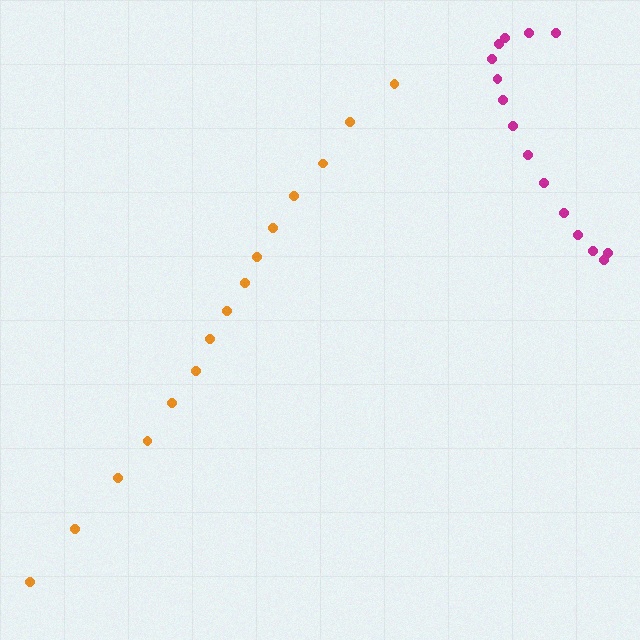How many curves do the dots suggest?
There are 2 distinct paths.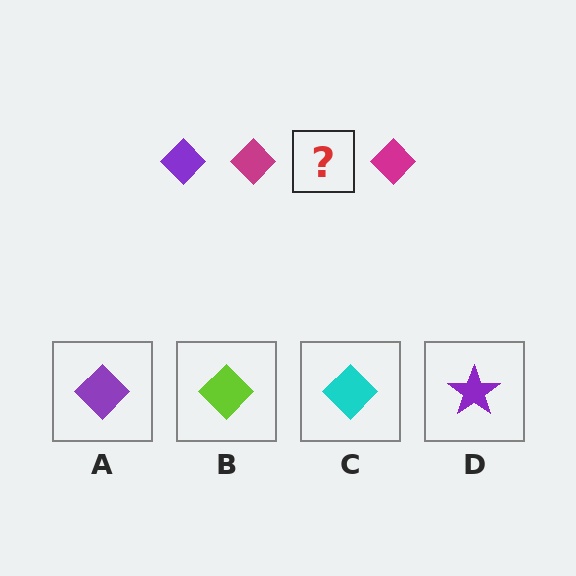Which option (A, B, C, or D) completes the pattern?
A.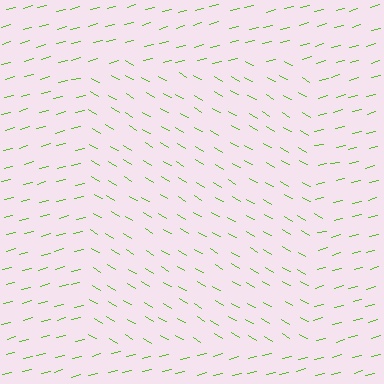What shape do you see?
I see a rectangle.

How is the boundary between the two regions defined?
The boundary is defined purely by a change in line orientation (approximately 45 degrees difference). All lines are the same color and thickness.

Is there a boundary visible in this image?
Yes, there is a texture boundary formed by a change in line orientation.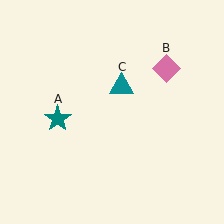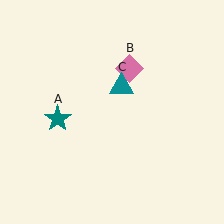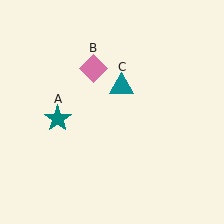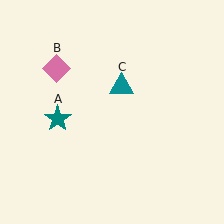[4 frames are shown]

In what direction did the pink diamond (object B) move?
The pink diamond (object B) moved left.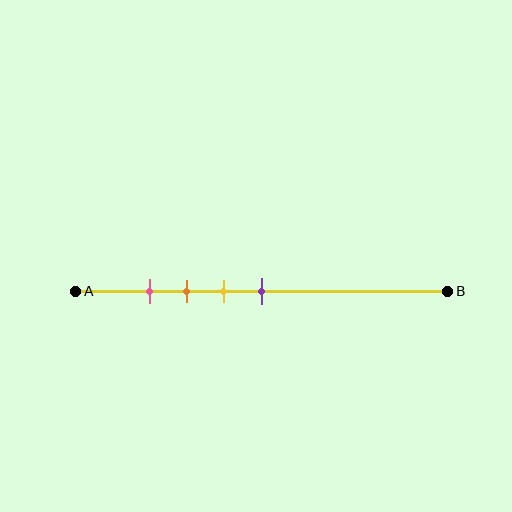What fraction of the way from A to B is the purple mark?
The purple mark is approximately 50% (0.5) of the way from A to B.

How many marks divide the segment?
There are 4 marks dividing the segment.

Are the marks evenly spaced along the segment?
Yes, the marks are approximately evenly spaced.